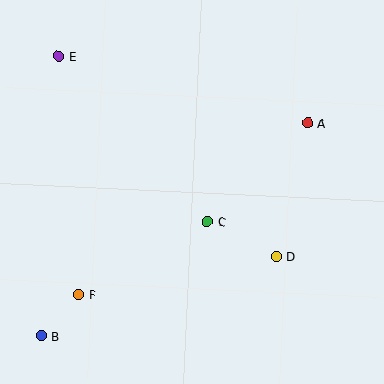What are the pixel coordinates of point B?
Point B is at (41, 336).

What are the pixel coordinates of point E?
Point E is at (59, 56).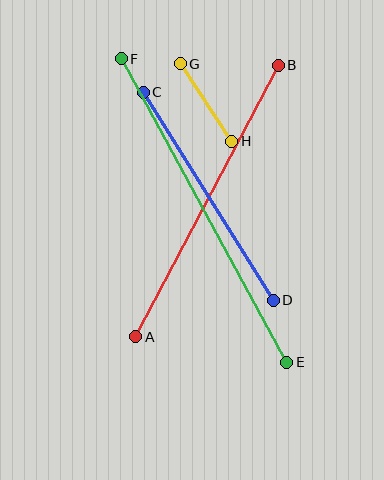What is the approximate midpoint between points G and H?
The midpoint is at approximately (206, 102) pixels.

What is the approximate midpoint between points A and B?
The midpoint is at approximately (207, 201) pixels.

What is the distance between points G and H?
The distance is approximately 93 pixels.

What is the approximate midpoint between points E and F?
The midpoint is at approximately (204, 210) pixels.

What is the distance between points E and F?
The distance is approximately 346 pixels.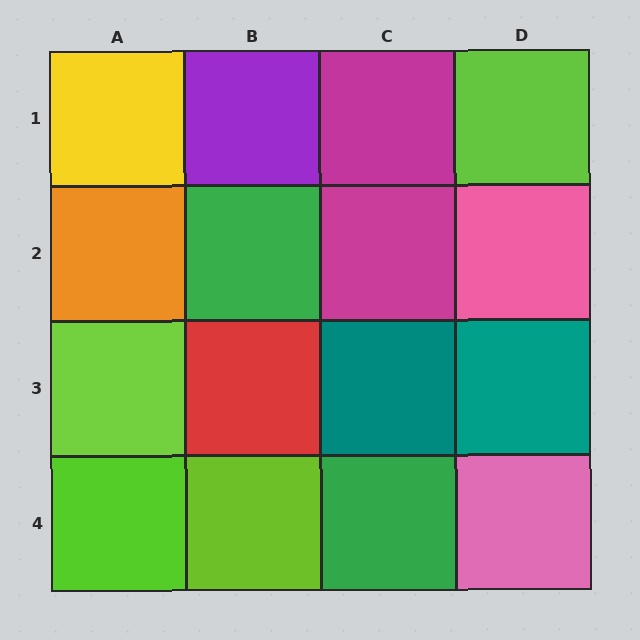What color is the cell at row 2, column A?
Orange.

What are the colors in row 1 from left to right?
Yellow, purple, magenta, lime.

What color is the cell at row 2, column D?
Pink.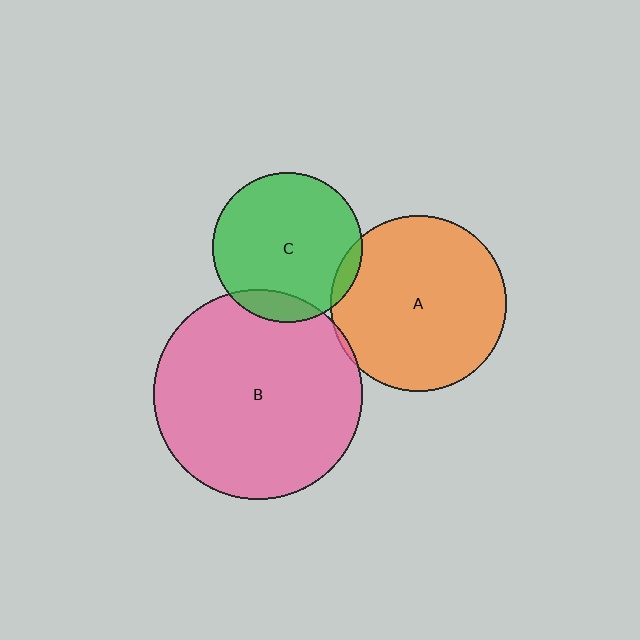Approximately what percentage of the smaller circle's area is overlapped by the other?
Approximately 5%.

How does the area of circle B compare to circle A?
Approximately 1.4 times.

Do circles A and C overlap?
Yes.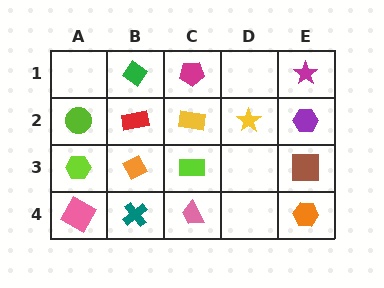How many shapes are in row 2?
5 shapes.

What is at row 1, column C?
A magenta pentagon.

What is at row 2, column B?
A red rectangle.